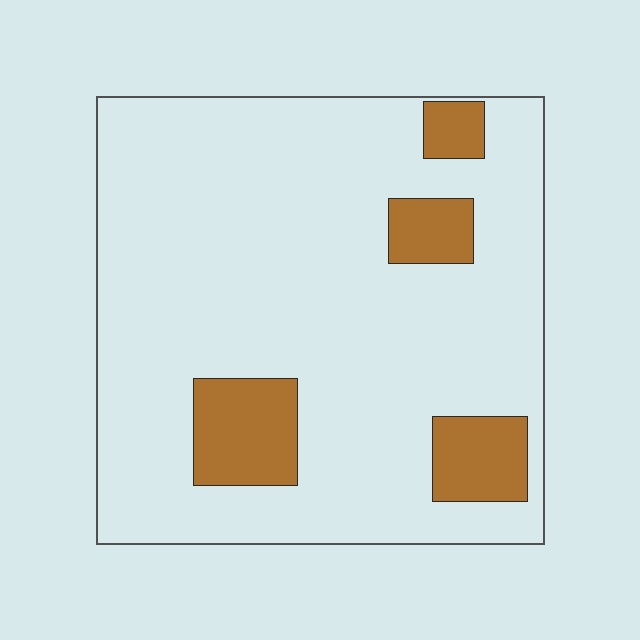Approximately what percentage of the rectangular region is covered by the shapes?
Approximately 15%.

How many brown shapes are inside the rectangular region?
4.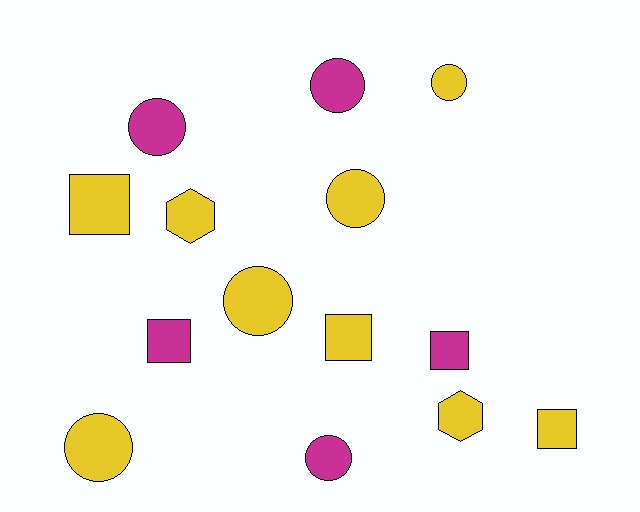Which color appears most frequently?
Yellow, with 9 objects.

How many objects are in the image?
There are 14 objects.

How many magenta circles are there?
There are 3 magenta circles.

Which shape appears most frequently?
Circle, with 7 objects.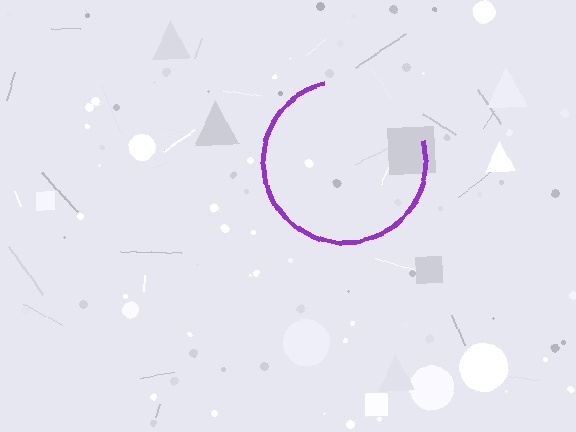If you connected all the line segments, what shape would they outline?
They would outline a circle.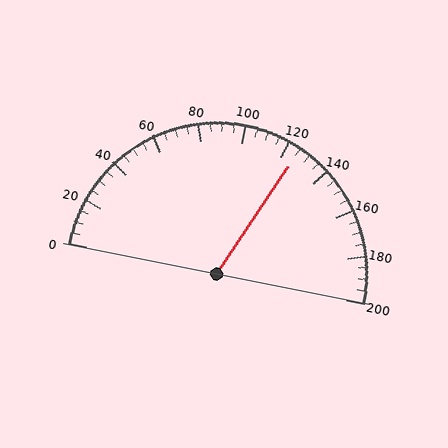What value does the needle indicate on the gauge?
The needle indicates approximately 125.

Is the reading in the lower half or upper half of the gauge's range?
The reading is in the upper half of the range (0 to 200).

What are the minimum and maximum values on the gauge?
The gauge ranges from 0 to 200.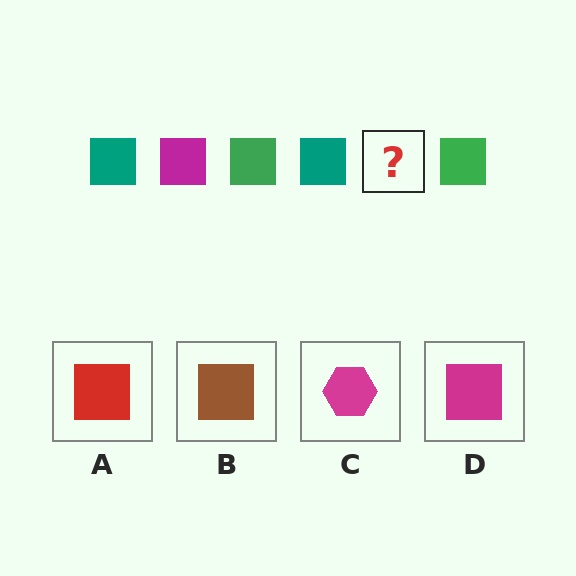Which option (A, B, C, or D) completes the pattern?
D.